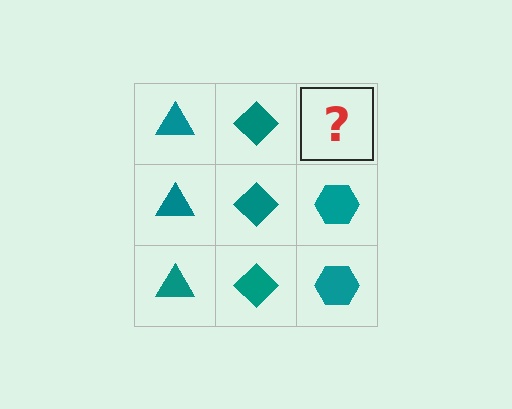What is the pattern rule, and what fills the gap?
The rule is that each column has a consistent shape. The gap should be filled with a teal hexagon.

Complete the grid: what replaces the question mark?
The question mark should be replaced with a teal hexagon.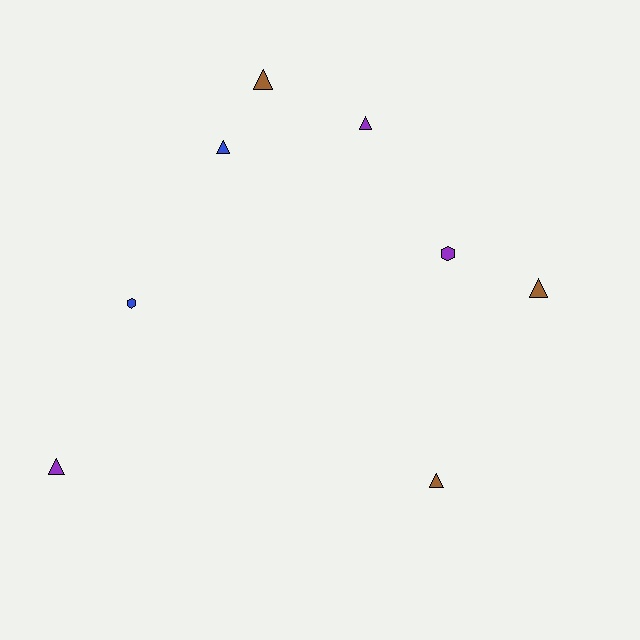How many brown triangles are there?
There are 3 brown triangles.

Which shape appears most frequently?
Triangle, with 6 objects.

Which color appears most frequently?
Purple, with 3 objects.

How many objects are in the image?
There are 8 objects.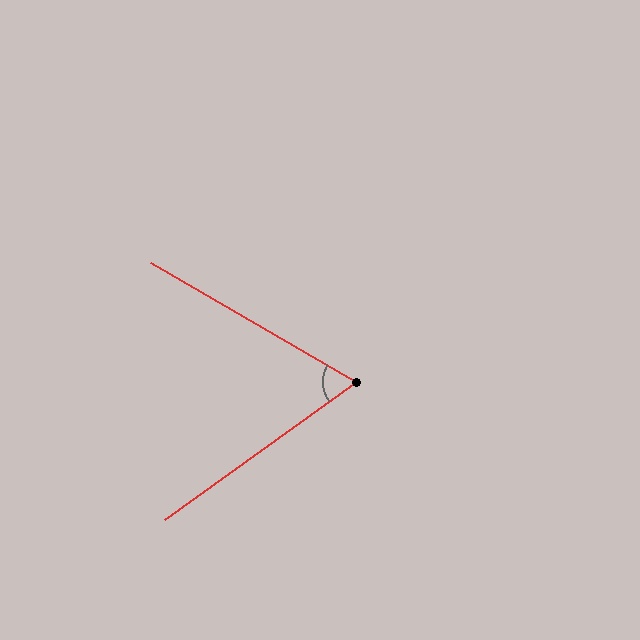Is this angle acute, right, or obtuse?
It is acute.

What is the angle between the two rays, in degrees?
Approximately 66 degrees.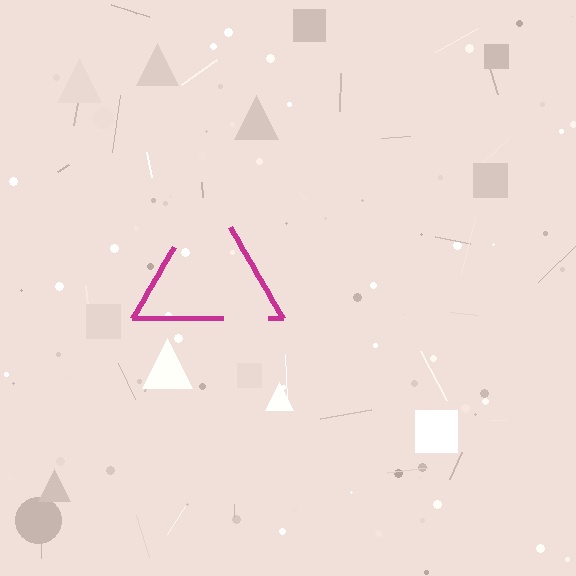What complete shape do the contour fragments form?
The contour fragments form a triangle.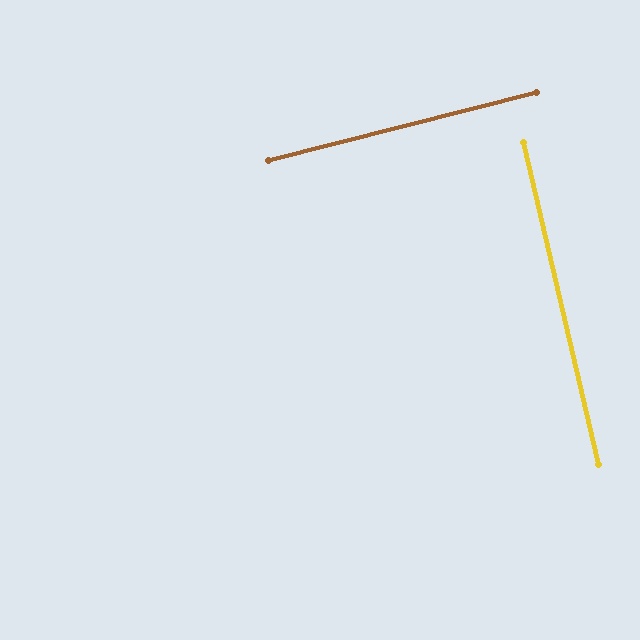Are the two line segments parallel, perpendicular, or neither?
Perpendicular — they meet at approximately 89°.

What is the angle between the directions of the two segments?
Approximately 89 degrees.